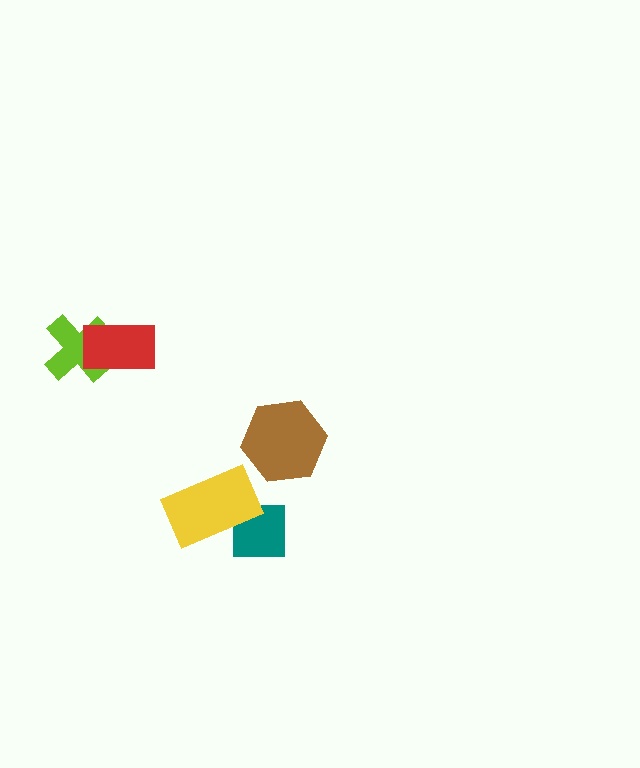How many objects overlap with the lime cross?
1 object overlaps with the lime cross.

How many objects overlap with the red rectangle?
1 object overlaps with the red rectangle.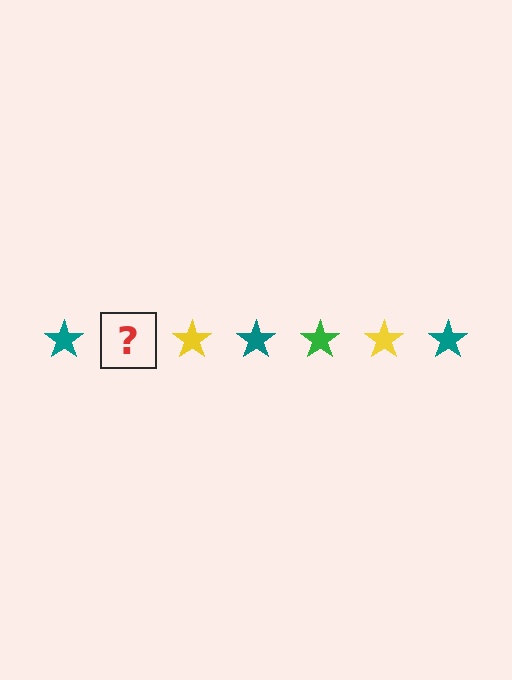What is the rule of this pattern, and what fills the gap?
The rule is that the pattern cycles through teal, green, yellow stars. The gap should be filled with a green star.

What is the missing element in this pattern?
The missing element is a green star.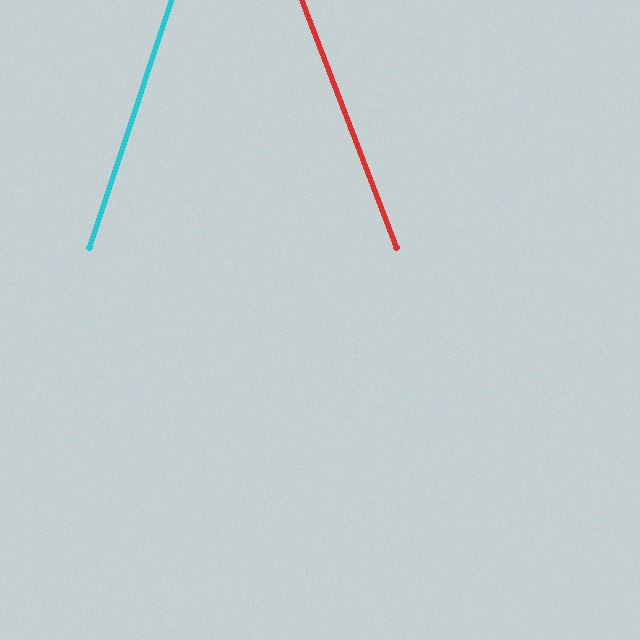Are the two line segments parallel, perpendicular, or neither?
Neither parallel nor perpendicular — they differ by about 39°.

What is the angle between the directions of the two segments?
Approximately 39 degrees.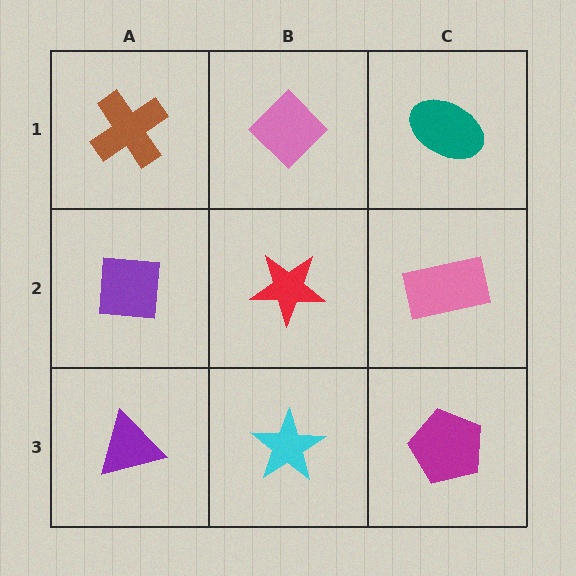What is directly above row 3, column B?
A red star.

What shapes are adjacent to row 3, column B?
A red star (row 2, column B), a purple triangle (row 3, column A), a magenta pentagon (row 3, column C).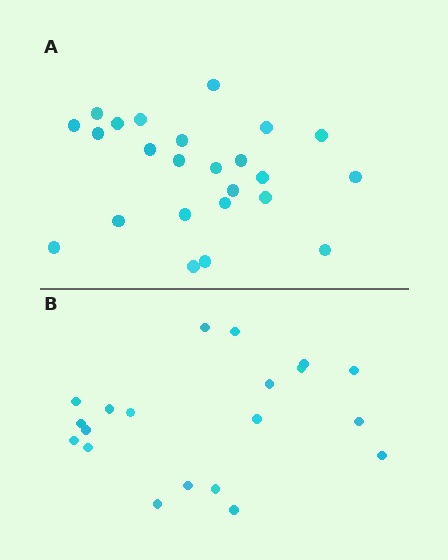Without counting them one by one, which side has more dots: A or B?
Region A (the top region) has more dots.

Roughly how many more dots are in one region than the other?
Region A has about 4 more dots than region B.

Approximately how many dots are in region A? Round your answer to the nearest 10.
About 20 dots. (The exact count is 24, which rounds to 20.)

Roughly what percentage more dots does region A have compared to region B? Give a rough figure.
About 20% more.